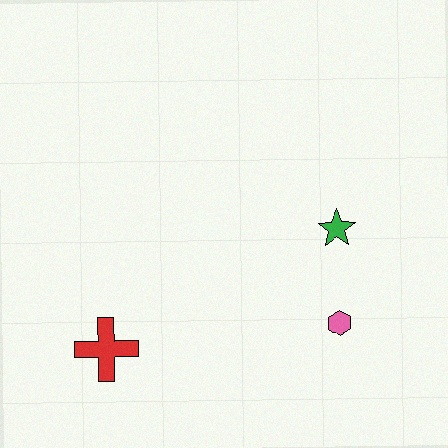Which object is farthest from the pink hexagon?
The red cross is farthest from the pink hexagon.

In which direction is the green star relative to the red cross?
The green star is to the right of the red cross.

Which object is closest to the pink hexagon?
The green star is closest to the pink hexagon.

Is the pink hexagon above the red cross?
Yes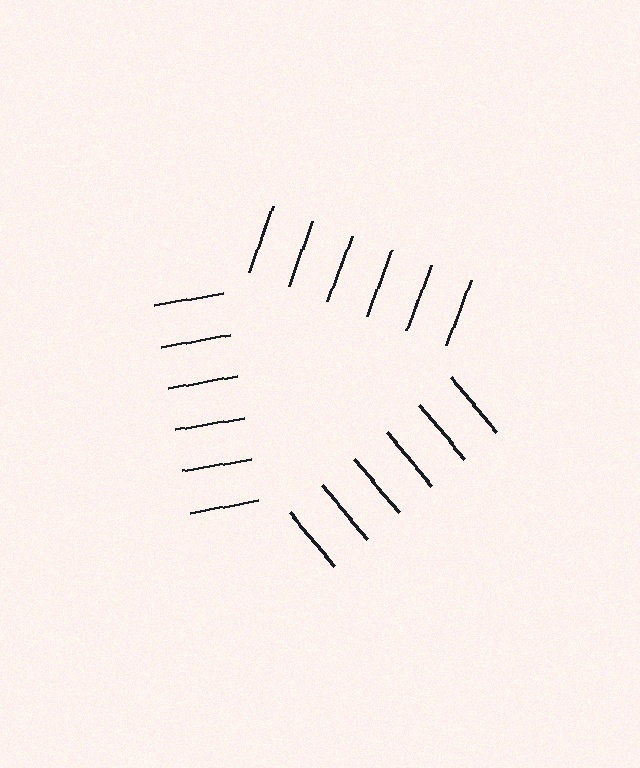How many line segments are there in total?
18 — 6 along each of the 3 edges.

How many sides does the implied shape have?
3 sides — the line-ends trace a triangle.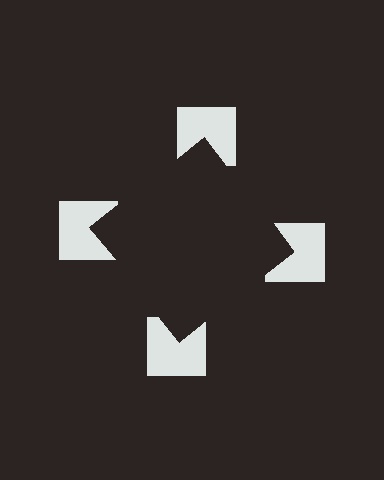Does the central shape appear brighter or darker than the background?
It typically appears slightly darker than the background, even though no actual brightness change is drawn.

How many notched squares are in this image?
There are 4 — one at each vertex of the illusory square.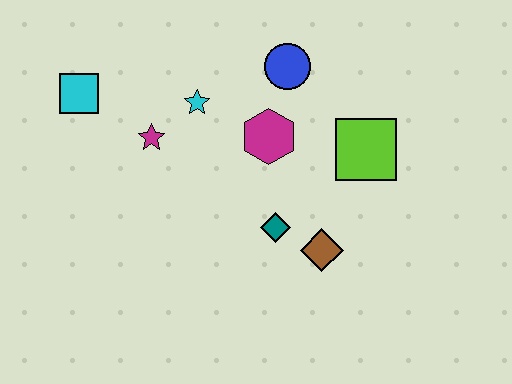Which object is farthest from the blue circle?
The cyan square is farthest from the blue circle.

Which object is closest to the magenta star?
The cyan star is closest to the magenta star.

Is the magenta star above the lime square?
Yes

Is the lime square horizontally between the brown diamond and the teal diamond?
No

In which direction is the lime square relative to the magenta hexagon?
The lime square is to the right of the magenta hexagon.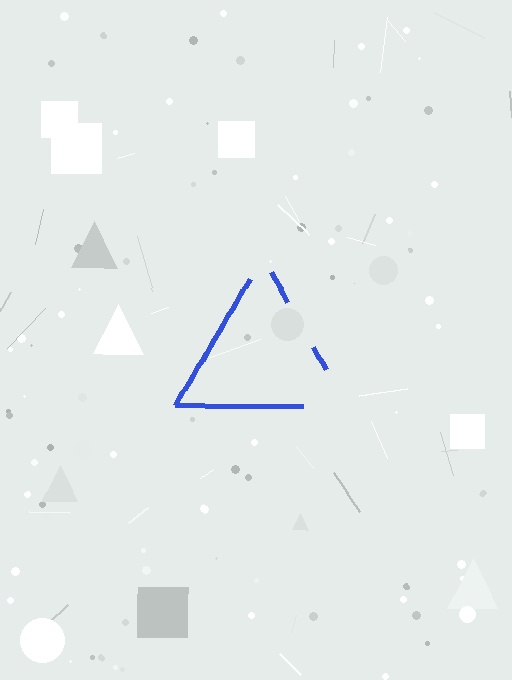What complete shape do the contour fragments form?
The contour fragments form a triangle.